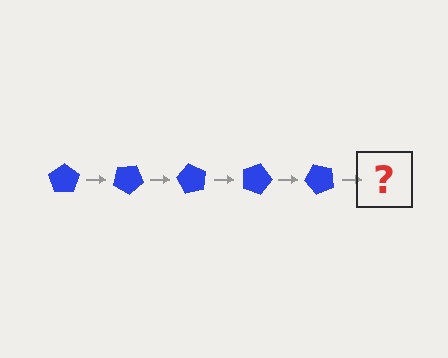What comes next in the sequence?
The next element should be a blue pentagon rotated 150 degrees.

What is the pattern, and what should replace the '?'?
The pattern is that the pentagon rotates 30 degrees each step. The '?' should be a blue pentagon rotated 150 degrees.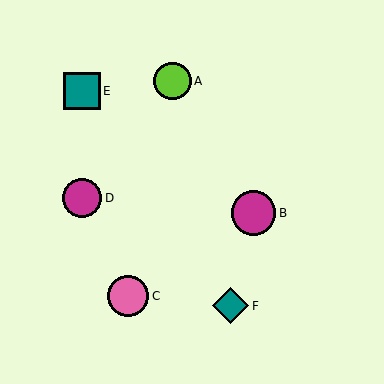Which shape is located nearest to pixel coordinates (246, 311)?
The teal diamond (labeled F) at (231, 306) is nearest to that location.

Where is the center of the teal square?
The center of the teal square is at (82, 91).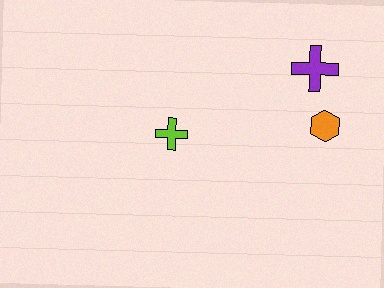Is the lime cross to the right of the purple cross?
No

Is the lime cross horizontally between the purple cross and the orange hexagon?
No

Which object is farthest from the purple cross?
The lime cross is farthest from the purple cross.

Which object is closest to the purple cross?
The orange hexagon is closest to the purple cross.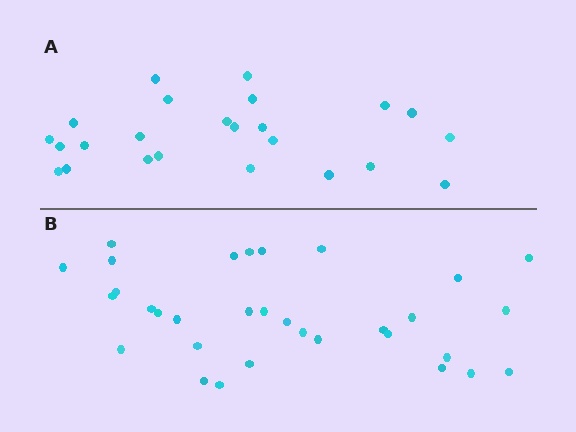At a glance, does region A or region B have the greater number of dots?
Region B (the bottom region) has more dots.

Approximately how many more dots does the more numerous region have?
Region B has roughly 8 or so more dots than region A.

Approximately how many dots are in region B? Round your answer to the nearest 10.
About 30 dots. (The exact count is 32, which rounds to 30.)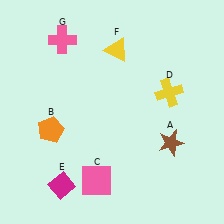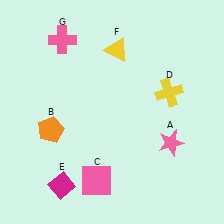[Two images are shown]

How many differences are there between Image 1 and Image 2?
There is 1 difference between the two images.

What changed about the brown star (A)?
In Image 1, A is brown. In Image 2, it changed to pink.